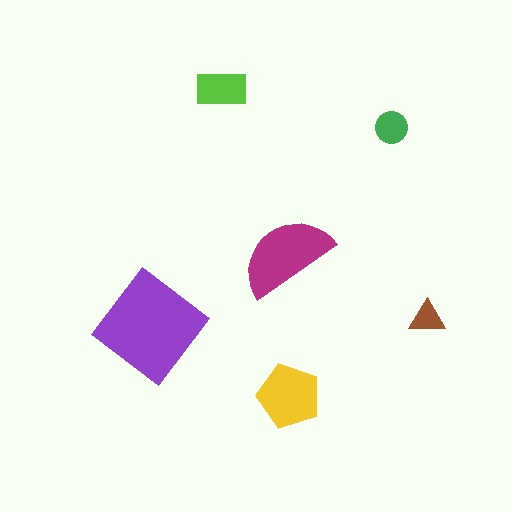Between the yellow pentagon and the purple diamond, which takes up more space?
The purple diamond.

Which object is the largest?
The purple diamond.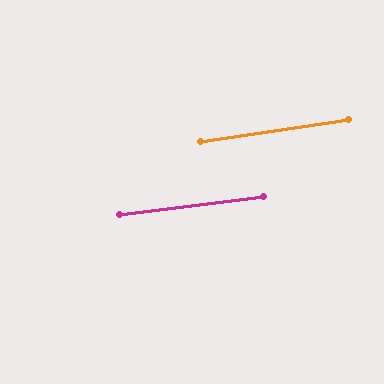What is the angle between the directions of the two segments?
Approximately 1 degree.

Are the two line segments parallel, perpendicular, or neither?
Parallel — their directions differ by only 1.2°.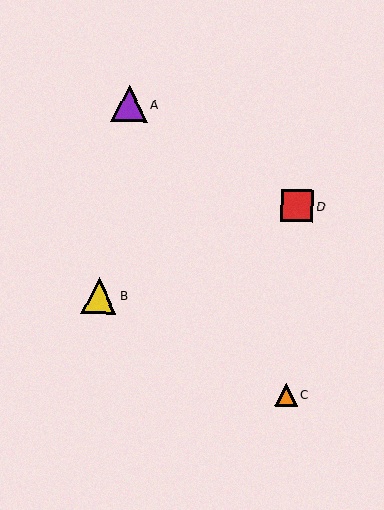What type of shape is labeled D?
Shape D is a red square.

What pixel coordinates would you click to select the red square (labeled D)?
Click at (297, 206) to select the red square D.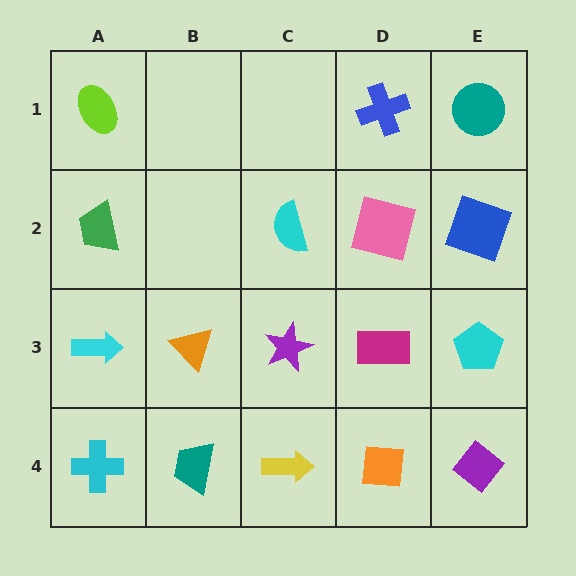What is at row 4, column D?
An orange square.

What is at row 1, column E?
A teal circle.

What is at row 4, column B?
A teal trapezoid.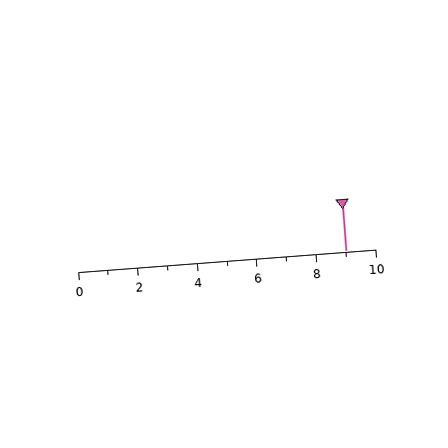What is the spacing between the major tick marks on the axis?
The major ticks are spaced 2 apart.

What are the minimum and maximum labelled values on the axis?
The axis runs from 0 to 10.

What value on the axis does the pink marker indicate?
The marker indicates approximately 9.